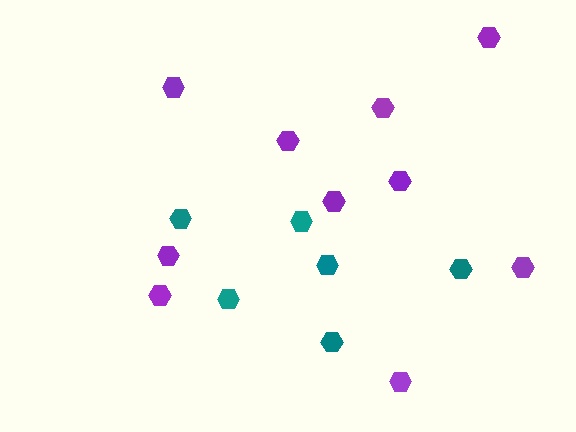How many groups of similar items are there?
There are 2 groups: one group of purple hexagons (10) and one group of teal hexagons (6).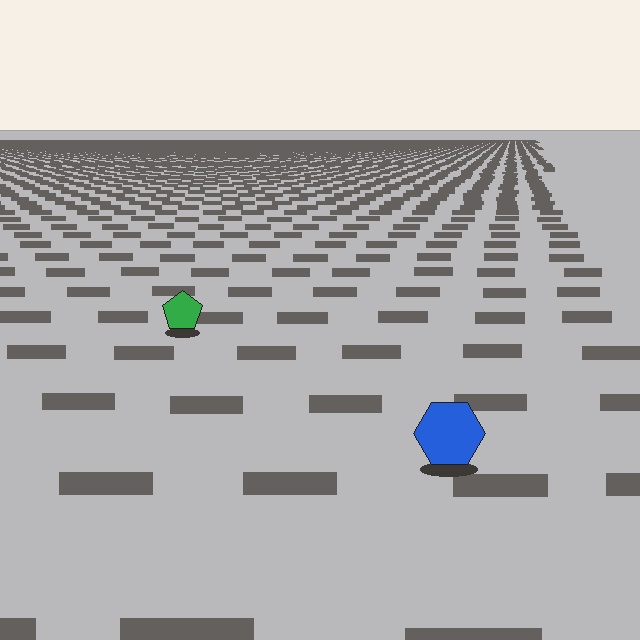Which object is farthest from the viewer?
The green pentagon is farthest from the viewer. It appears smaller and the ground texture around it is denser.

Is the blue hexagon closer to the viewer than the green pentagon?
Yes. The blue hexagon is closer — you can tell from the texture gradient: the ground texture is coarser near it.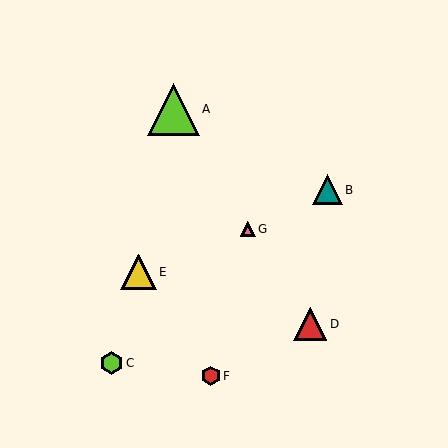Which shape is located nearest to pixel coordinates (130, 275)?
The yellow triangle (labeled E) at (139, 272) is nearest to that location.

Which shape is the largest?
The lime triangle (labeled A) is the largest.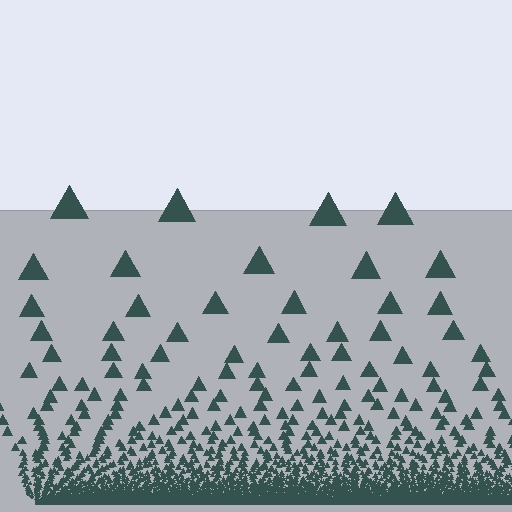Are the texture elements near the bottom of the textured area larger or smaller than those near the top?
Smaller. The gradient is inverted — elements near the bottom are smaller and denser.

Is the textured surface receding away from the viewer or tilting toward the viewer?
The surface appears to tilt toward the viewer. Texture elements get larger and sparser toward the top.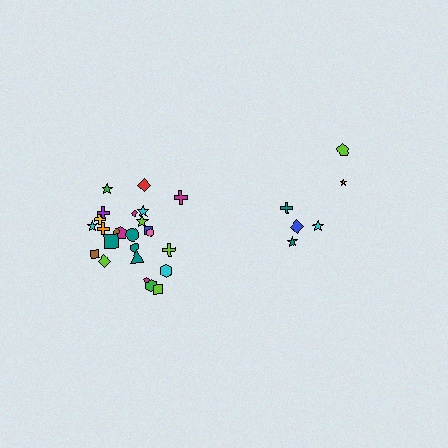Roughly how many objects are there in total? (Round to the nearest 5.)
Roughly 30 objects in total.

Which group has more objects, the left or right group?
The left group.